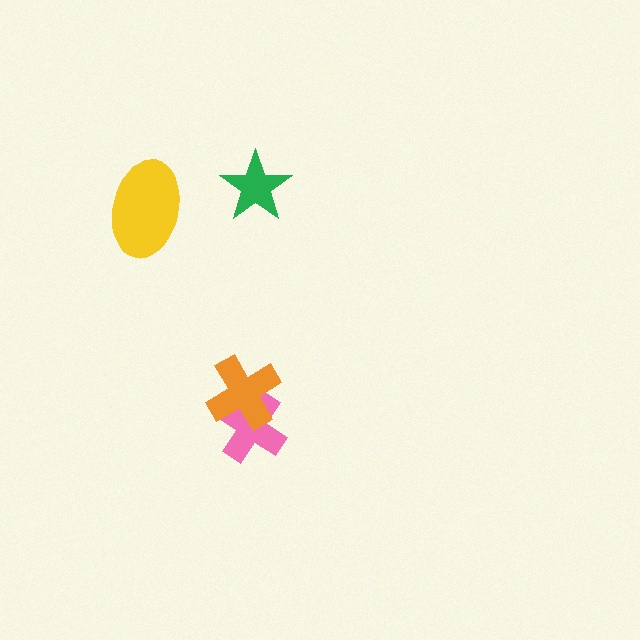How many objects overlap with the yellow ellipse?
0 objects overlap with the yellow ellipse.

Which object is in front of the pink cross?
The orange cross is in front of the pink cross.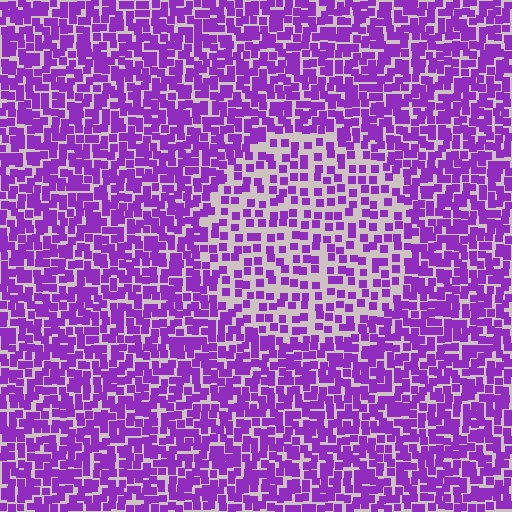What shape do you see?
I see a circle.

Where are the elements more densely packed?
The elements are more densely packed outside the circle boundary.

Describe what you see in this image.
The image contains small purple elements arranged at two different densities. A circle-shaped region is visible where the elements are less densely packed than the surrounding area.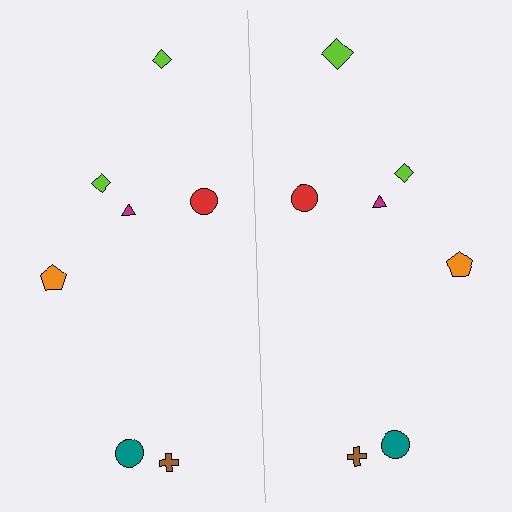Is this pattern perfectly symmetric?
No, the pattern is not perfectly symmetric. The lime diamond on the right side has a different size than its mirror counterpart.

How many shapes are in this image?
There are 14 shapes in this image.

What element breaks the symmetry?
The lime diamond on the right side has a different size than its mirror counterpart.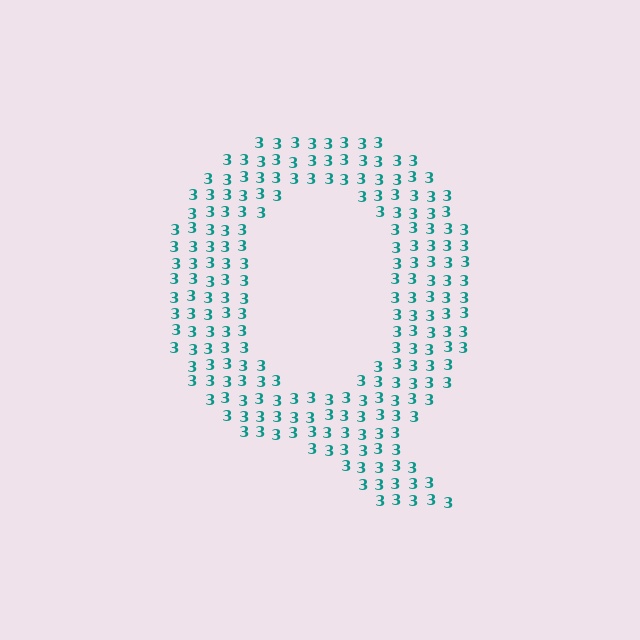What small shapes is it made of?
It is made of small digit 3's.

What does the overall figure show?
The overall figure shows the letter Q.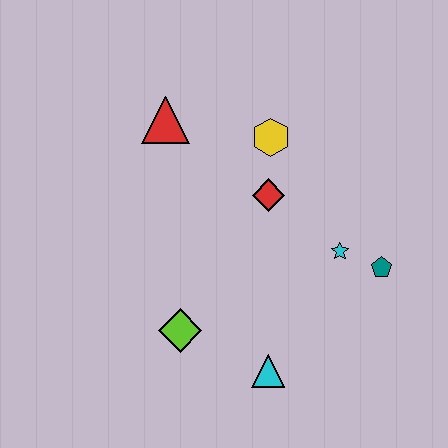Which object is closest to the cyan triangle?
The lime diamond is closest to the cyan triangle.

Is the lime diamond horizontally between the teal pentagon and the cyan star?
No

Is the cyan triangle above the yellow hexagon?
No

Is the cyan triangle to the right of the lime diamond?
Yes